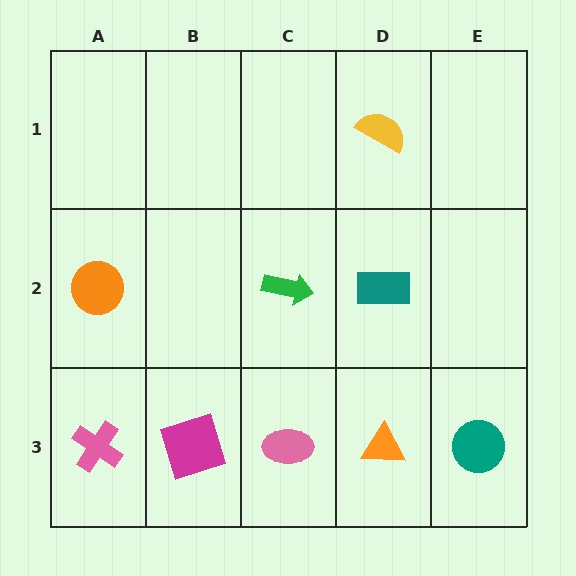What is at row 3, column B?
A magenta square.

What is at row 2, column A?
An orange circle.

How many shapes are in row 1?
1 shape.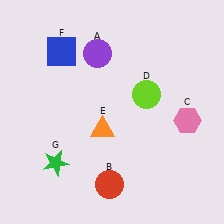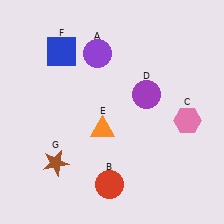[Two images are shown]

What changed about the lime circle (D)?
In Image 1, D is lime. In Image 2, it changed to purple.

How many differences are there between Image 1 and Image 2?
There are 2 differences between the two images.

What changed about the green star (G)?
In Image 1, G is green. In Image 2, it changed to brown.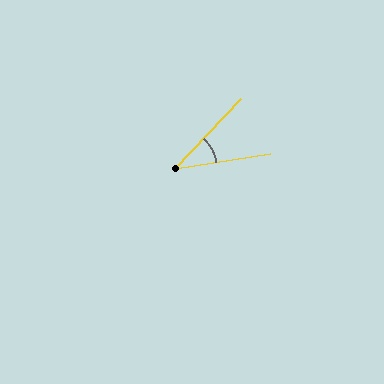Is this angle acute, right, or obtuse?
It is acute.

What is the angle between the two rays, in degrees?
Approximately 38 degrees.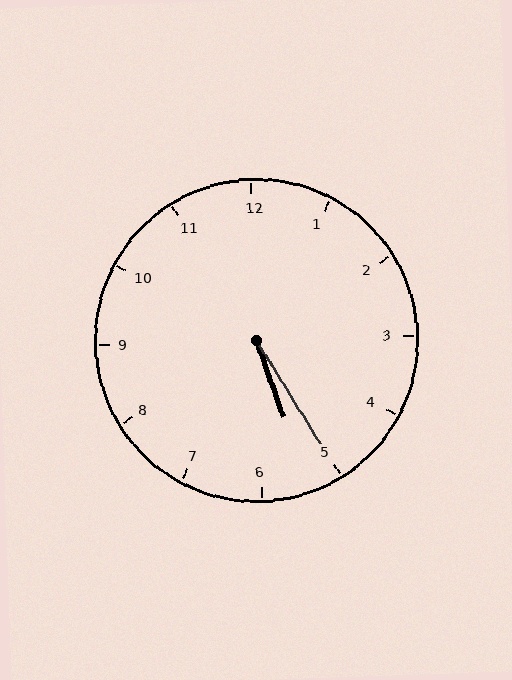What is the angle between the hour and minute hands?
Approximately 12 degrees.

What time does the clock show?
5:25.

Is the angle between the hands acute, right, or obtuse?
It is acute.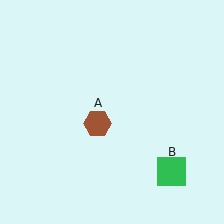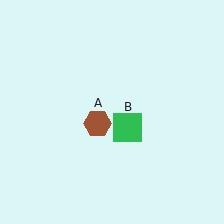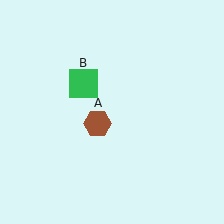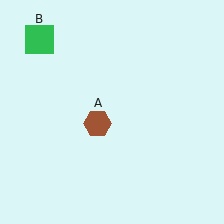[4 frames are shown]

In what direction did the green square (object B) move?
The green square (object B) moved up and to the left.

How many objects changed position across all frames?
1 object changed position: green square (object B).